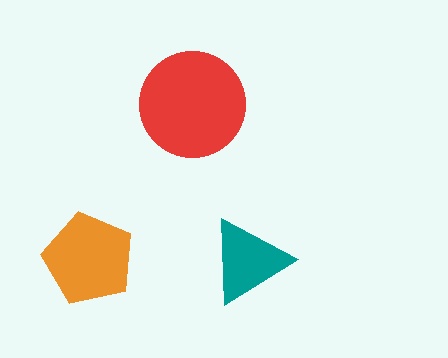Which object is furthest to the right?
The teal triangle is rightmost.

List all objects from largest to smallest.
The red circle, the orange pentagon, the teal triangle.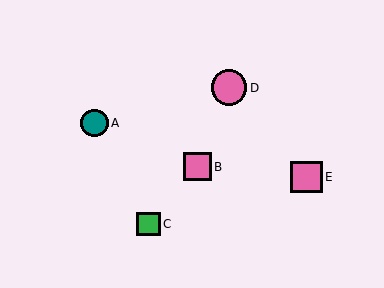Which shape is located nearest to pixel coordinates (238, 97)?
The pink circle (labeled D) at (229, 88) is nearest to that location.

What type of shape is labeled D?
Shape D is a pink circle.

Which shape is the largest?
The pink circle (labeled D) is the largest.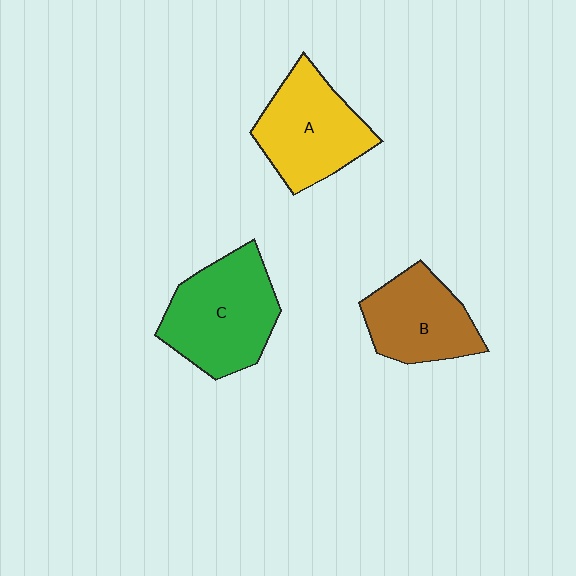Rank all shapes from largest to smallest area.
From largest to smallest: C (green), A (yellow), B (brown).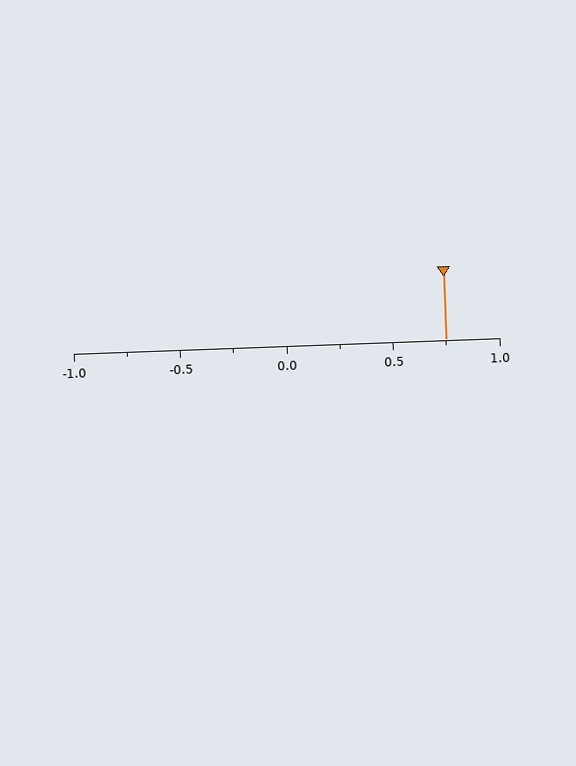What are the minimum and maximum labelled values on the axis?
The axis runs from -1.0 to 1.0.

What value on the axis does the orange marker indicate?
The marker indicates approximately 0.75.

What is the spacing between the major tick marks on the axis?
The major ticks are spaced 0.5 apart.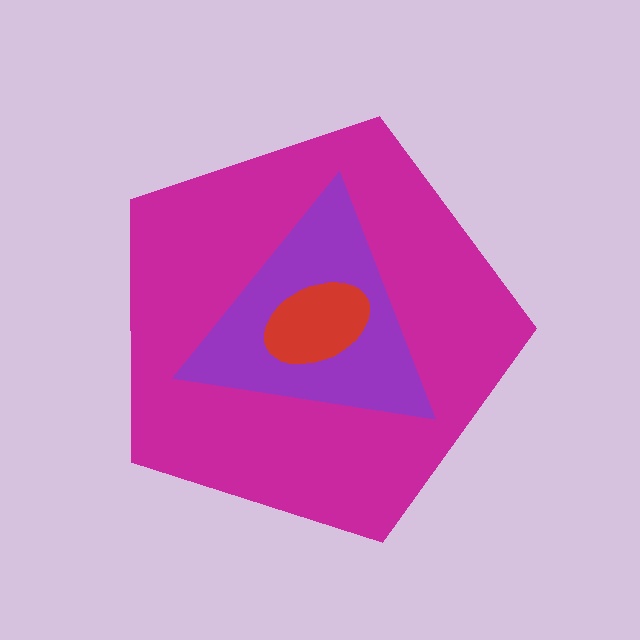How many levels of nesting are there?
3.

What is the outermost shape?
The magenta pentagon.